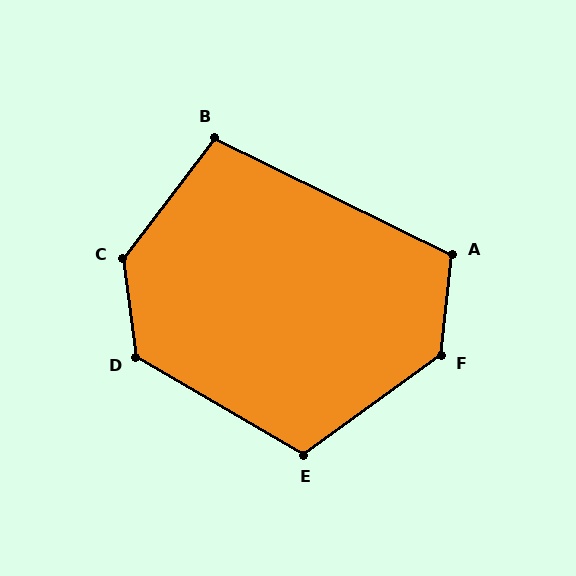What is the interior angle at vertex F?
Approximately 132 degrees (obtuse).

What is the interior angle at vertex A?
Approximately 110 degrees (obtuse).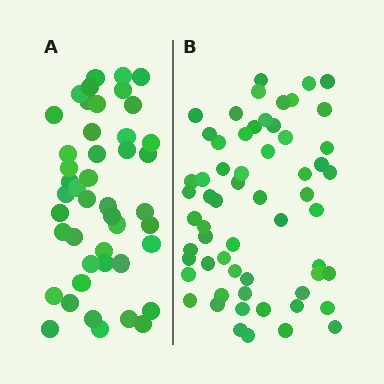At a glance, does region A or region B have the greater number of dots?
Region B (the right region) has more dots.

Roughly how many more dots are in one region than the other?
Region B has approximately 15 more dots than region A.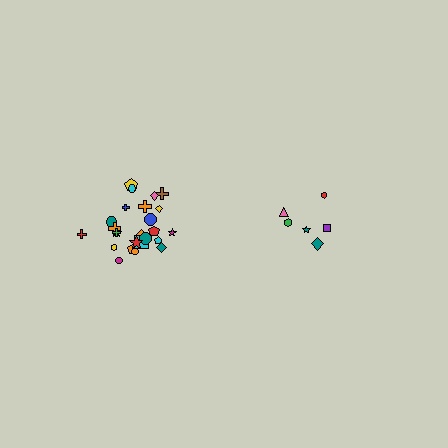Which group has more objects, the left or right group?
The left group.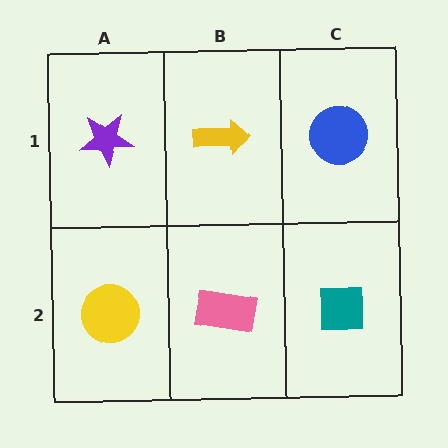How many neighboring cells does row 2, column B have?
3.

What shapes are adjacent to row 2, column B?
A yellow arrow (row 1, column B), a yellow circle (row 2, column A), a teal square (row 2, column C).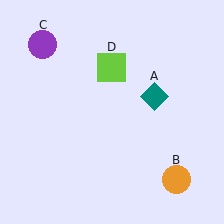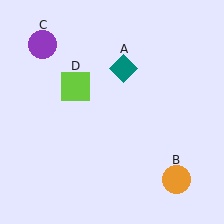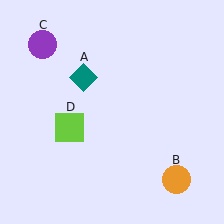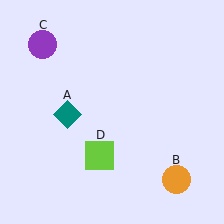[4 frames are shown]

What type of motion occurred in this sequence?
The teal diamond (object A), lime square (object D) rotated counterclockwise around the center of the scene.